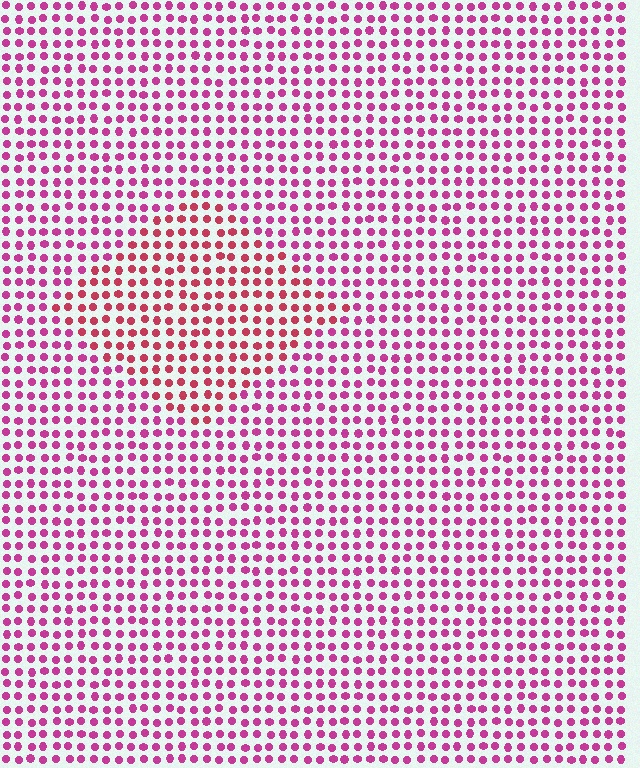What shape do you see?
I see a diamond.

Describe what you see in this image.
The image is filled with small magenta elements in a uniform arrangement. A diamond-shaped region is visible where the elements are tinted to a slightly different hue, forming a subtle color boundary.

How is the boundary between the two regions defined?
The boundary is defined purely by a slight shift in hue (about 27 degrees). Spacing, size, and orientation are identical on both sides.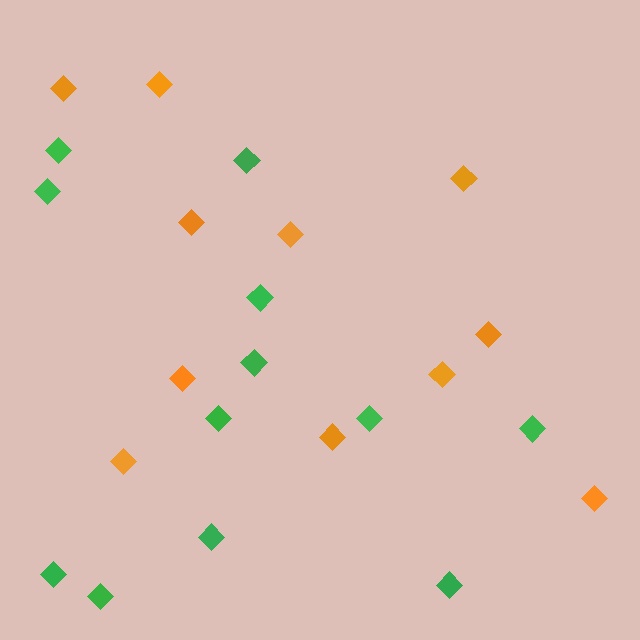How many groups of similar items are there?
There are 2 groups: one group of orange diamonds (11) and one group of green diamonds (12).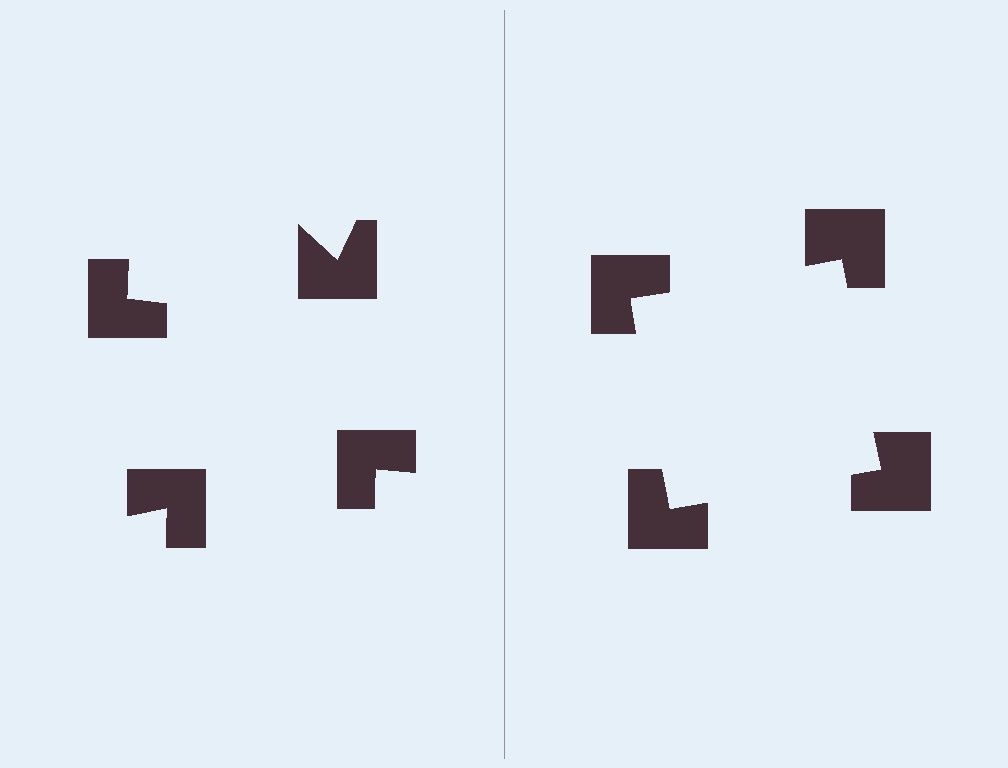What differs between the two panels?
The notched squares are positioned identically on both sides; only the wedge orientations differ. On the right they align to a square; on the left they are misaligned.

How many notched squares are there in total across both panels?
8 — 4 on each side.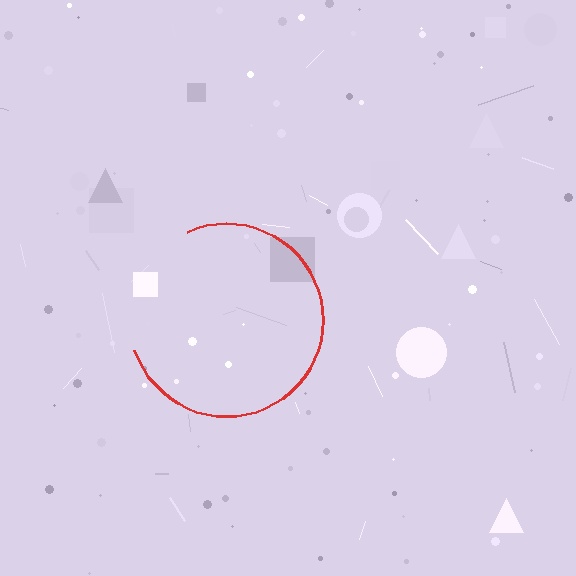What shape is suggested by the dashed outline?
The dashed outline suggests a circle.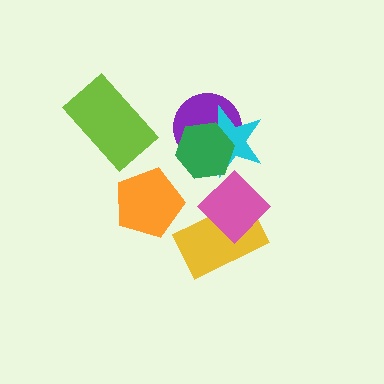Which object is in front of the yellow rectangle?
The pink diamond is in front of the yellow rectangle.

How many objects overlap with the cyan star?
3 objects overlap with the cyan star.